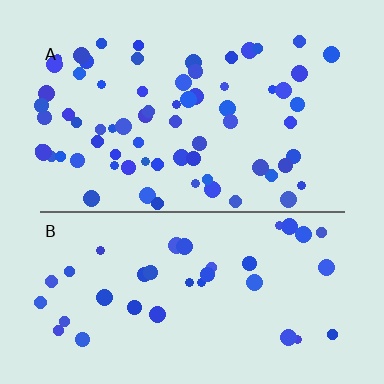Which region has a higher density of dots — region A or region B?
A (the top).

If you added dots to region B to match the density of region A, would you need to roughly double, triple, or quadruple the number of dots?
Approximately double.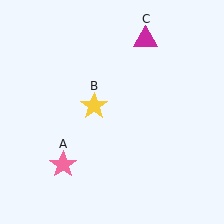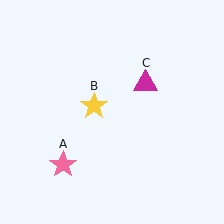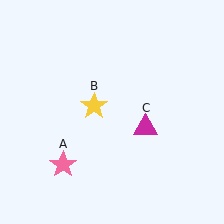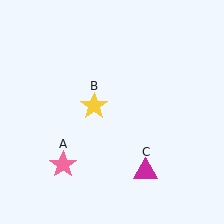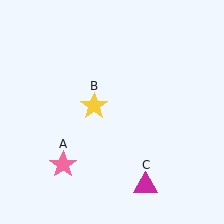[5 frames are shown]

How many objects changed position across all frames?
1 object changed position: magenta triangle (object C).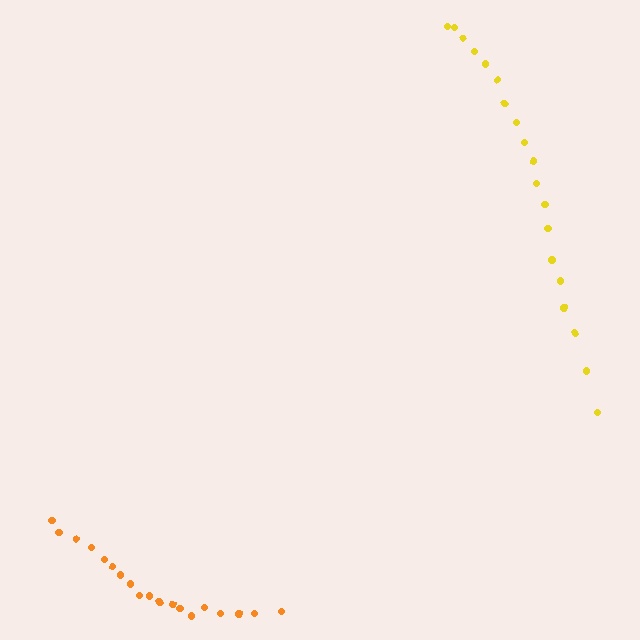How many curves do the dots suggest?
There are 2 distinct paths.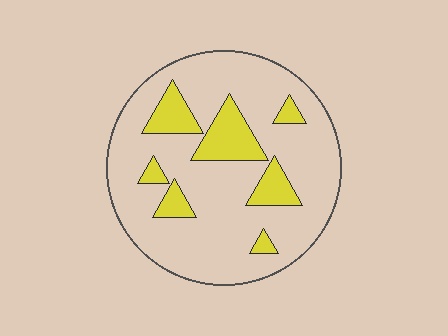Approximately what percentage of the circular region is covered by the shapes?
Approximately 20%.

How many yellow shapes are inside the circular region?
7.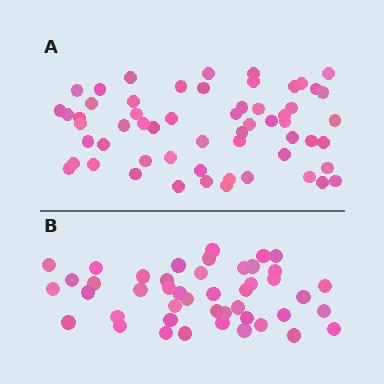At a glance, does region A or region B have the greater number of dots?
Region A (the top region) has more dots.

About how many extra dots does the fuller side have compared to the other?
Region A has approximately 15 more dots than region B.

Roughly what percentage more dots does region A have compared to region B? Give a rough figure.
About 30% more.